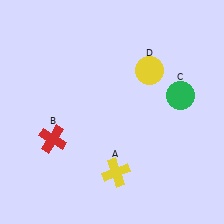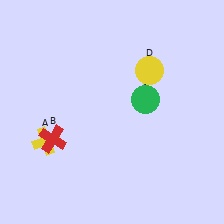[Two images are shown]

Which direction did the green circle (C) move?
The green circle (C) moved left.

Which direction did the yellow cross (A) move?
The yellow cross (A) moved left.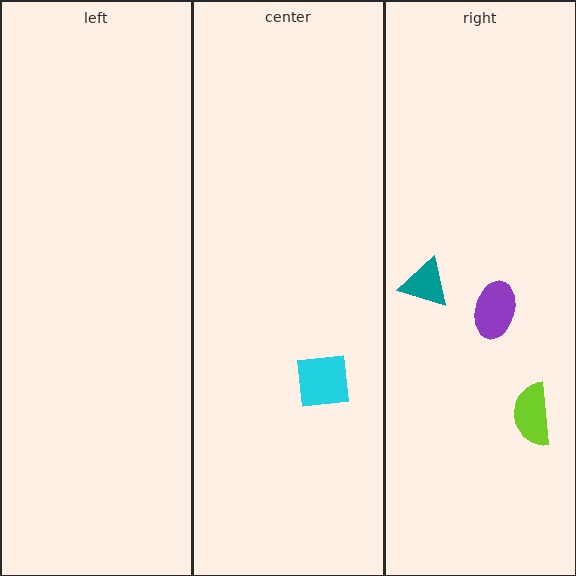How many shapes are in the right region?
3.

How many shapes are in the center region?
1.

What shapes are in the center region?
The cyan square.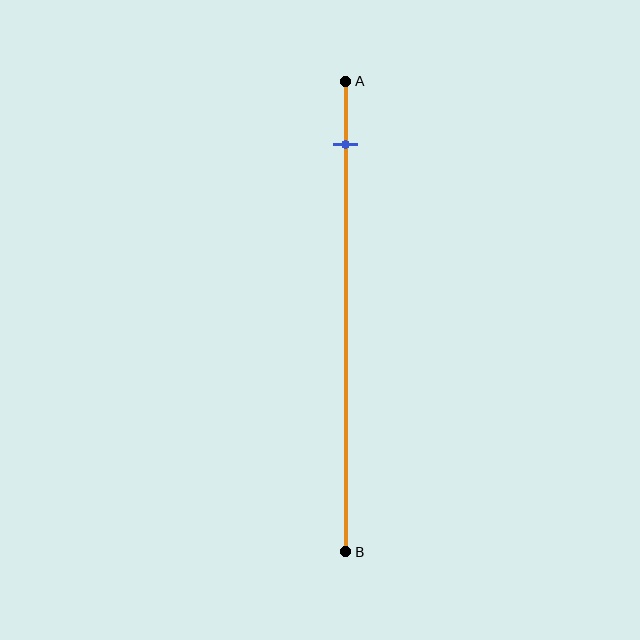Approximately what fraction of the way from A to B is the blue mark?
The blue mark is approximately 15% of the way from A to B.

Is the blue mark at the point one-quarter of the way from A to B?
No, the mark is at about 15% from A, not at the 25% one-quarter point.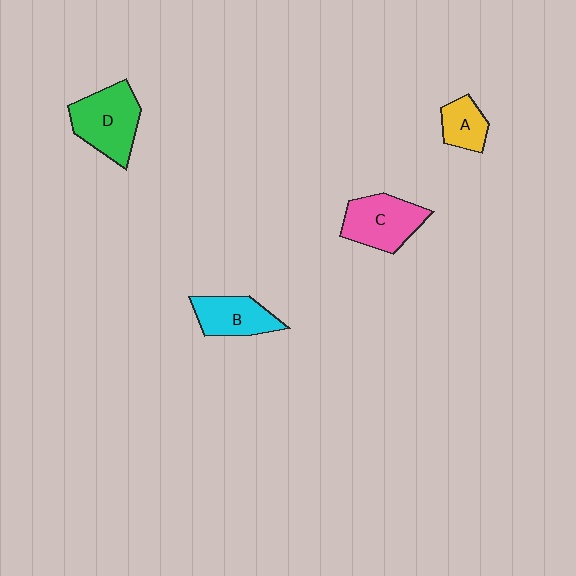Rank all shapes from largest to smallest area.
From largest to smallest: D (green), C (pink), B (cyan), A (yellow).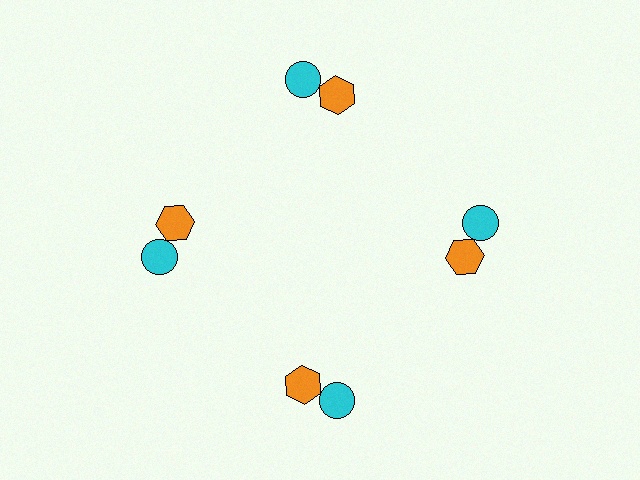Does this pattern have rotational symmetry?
Yes, this pattern has 4-fold rotational symmetry. It looks the same after rotating 90 degrees around the center.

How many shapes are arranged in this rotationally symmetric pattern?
There are 8 shapes, arranged in 4 groups of 2.